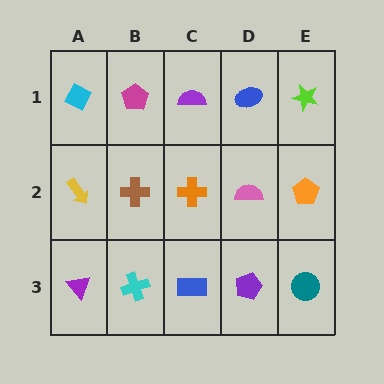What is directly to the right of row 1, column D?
A lime star.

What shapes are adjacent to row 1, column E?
An orange pentagon (row 2, column E), a blue ellipse (row 1, column D).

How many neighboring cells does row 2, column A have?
3.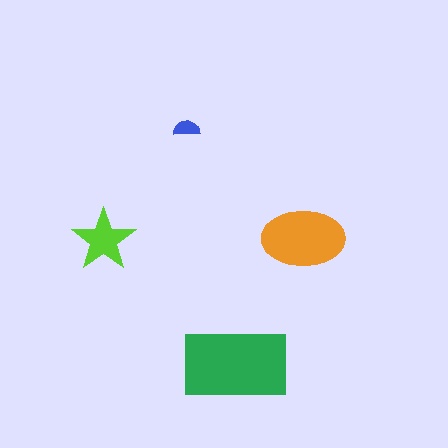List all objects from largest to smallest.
The green rectangle, the orange ellipse, the lime star, the blue semicircle.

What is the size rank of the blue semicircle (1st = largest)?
4th.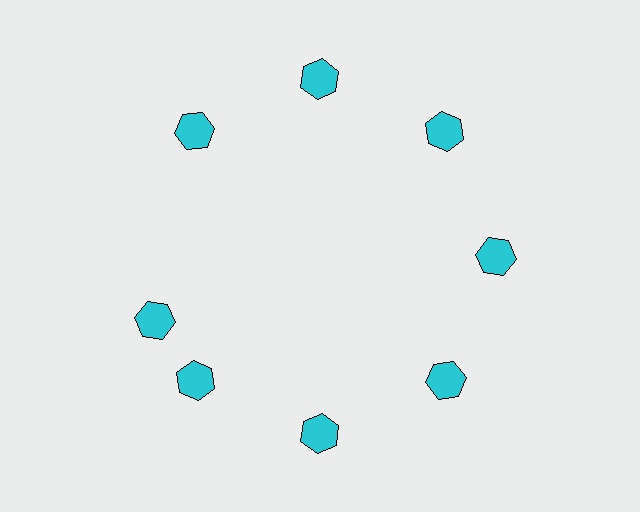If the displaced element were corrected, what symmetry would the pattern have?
It would have 8-fold rotational symmetry — the pattern would map onto itself every 45 degrees.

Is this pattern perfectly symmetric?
No. The 8 cyan hexagons are arranged in a ring, but one element near the 9 o'clock position is rotated out of alignment along the ring, breaking the 8-fold rotational symmetry.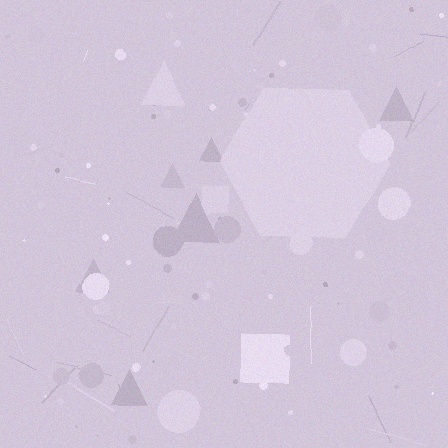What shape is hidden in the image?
A hexagon is hidden in the image.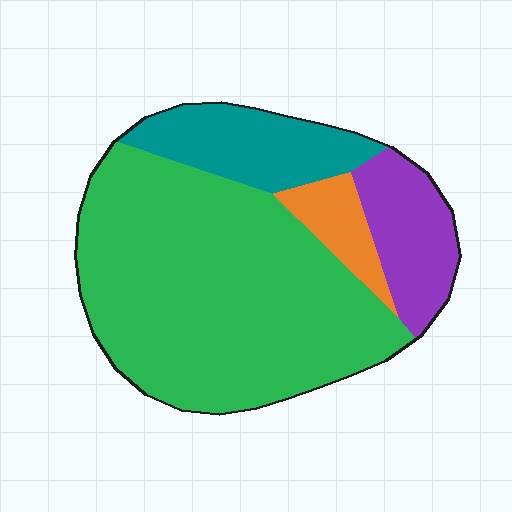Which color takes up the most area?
Green, at roughly 65%.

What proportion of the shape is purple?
Purple covers around 15% of the shape.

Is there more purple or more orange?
Purple.